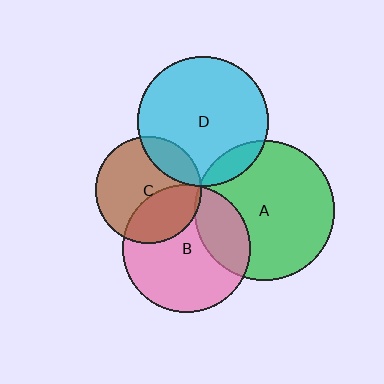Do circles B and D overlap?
Yes.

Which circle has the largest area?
Circle A (green).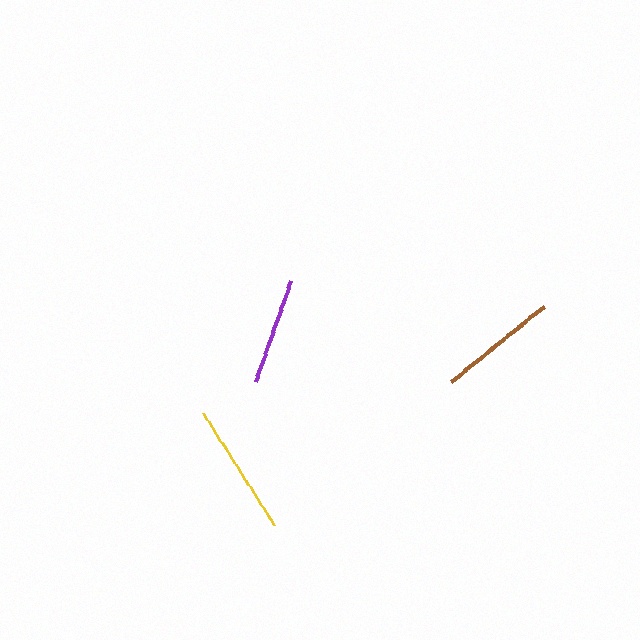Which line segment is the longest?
The yellow line is the longest at approximately 132 pixels.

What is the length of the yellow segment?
The yellow segment is approximately 132 pixels long.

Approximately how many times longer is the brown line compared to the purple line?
The brown line is approximately 1.1 times the length of the purple line.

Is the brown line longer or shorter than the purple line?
The brown line is longer than the purple line.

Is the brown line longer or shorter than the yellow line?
The yellow line is longer than the brown line.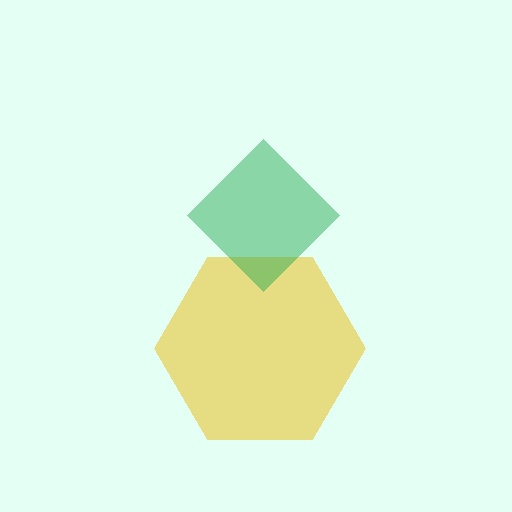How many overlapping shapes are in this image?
There are 2 overlapping shapes in the image.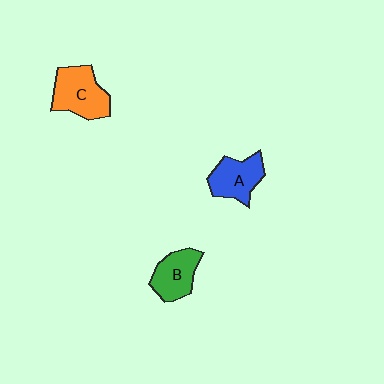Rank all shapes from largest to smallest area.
From largest to smallest: C (orange), A (blue), B (green).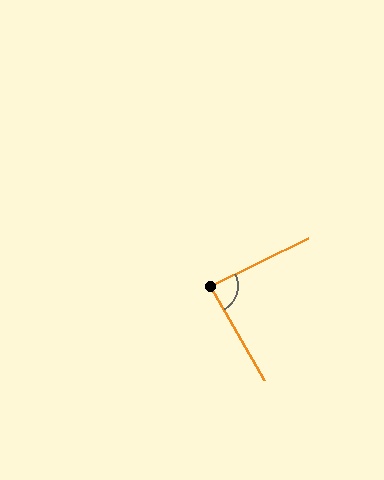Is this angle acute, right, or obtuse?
It is approximately a right angle.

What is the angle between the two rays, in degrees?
Approximately 86 degrees.